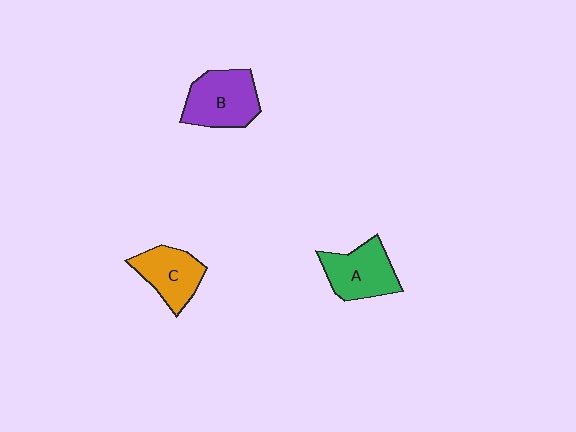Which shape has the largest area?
Shape B (purple).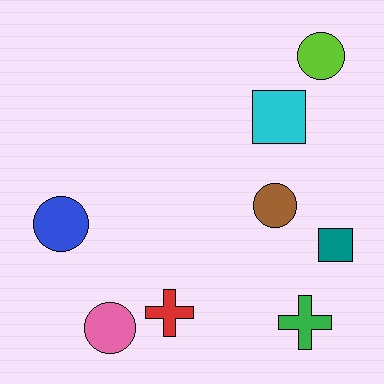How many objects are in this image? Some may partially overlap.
There are 8 objects.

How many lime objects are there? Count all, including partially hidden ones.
There is 1 lime object.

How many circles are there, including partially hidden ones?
There are 4 circles.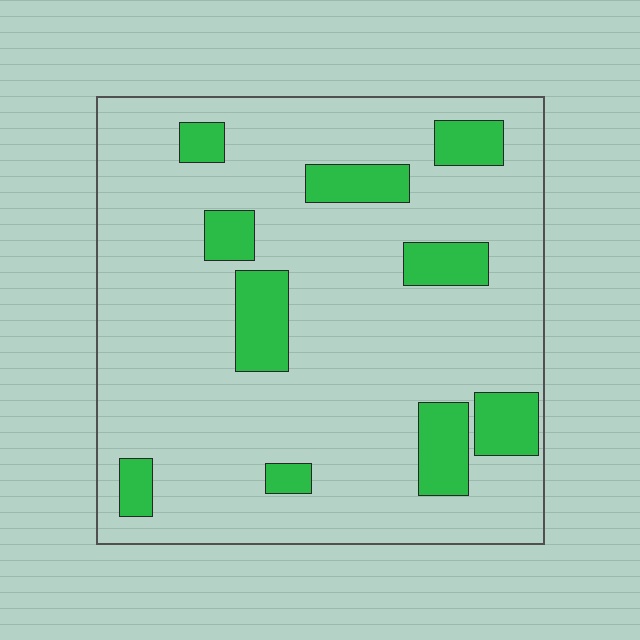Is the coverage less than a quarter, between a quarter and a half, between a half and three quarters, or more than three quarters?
Less than a quarter.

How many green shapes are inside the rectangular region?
10.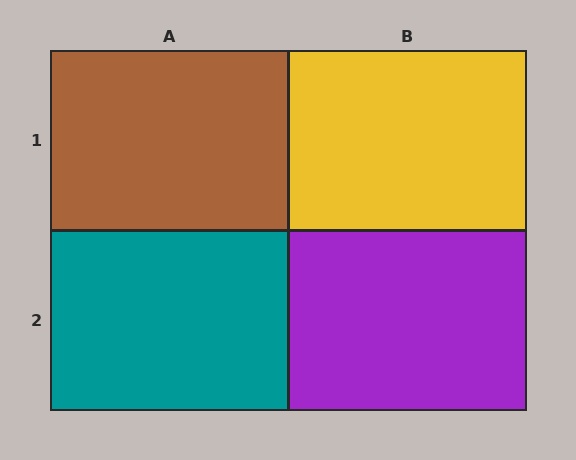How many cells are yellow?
1 cell is yellow.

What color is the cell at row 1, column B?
Yellow.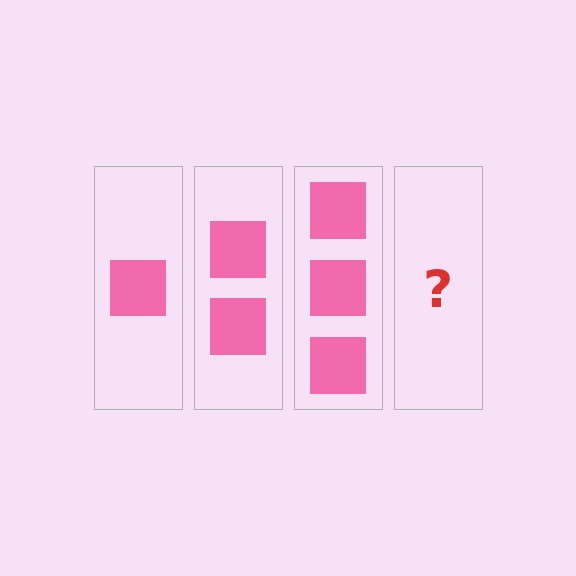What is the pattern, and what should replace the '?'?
The pattern is that each step adds one more square. The '?' should be 4 squares.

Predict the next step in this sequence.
The next step is 4 squares.